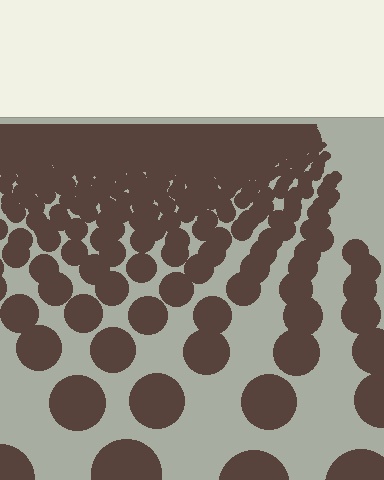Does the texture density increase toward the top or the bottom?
Density increases toward the top.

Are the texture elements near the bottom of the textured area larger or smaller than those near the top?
Larger. Near the bottom, elements are closer to the viewer and appear at a bigger on-screen size.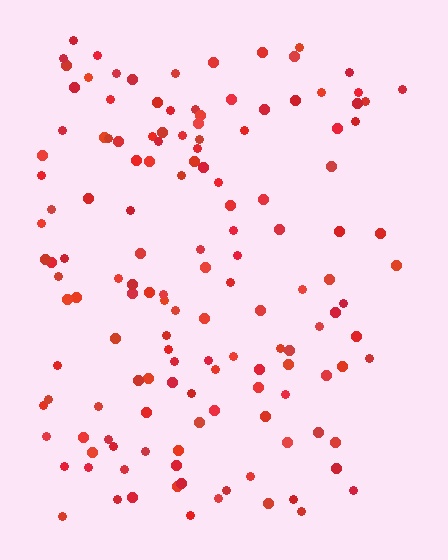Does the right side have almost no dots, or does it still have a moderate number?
Still a moderate number, just noticeably fewer than the left.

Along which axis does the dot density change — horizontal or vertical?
Horizontal.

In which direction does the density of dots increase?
From right to left, with the left side densest.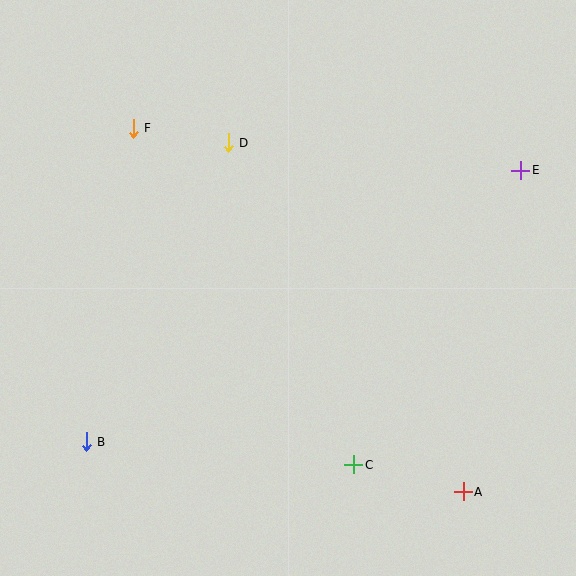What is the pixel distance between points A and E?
The distance between A and E is 327 pixels.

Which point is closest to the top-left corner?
Point F is closest to the top-left corner.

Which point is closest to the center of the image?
Point D at (228, 143) is closest to the center.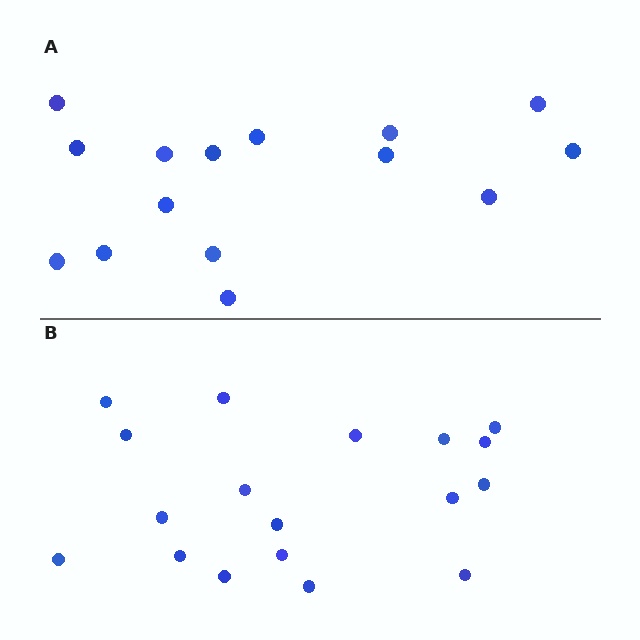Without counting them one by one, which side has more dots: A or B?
Region B (the bottom region) has more dots.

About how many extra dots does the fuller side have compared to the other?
Region B has just a few more — roughly 2 or 3 more dots than region A.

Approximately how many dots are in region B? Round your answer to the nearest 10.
About 20 dots. (The exact count is 18, which rounds to 20.)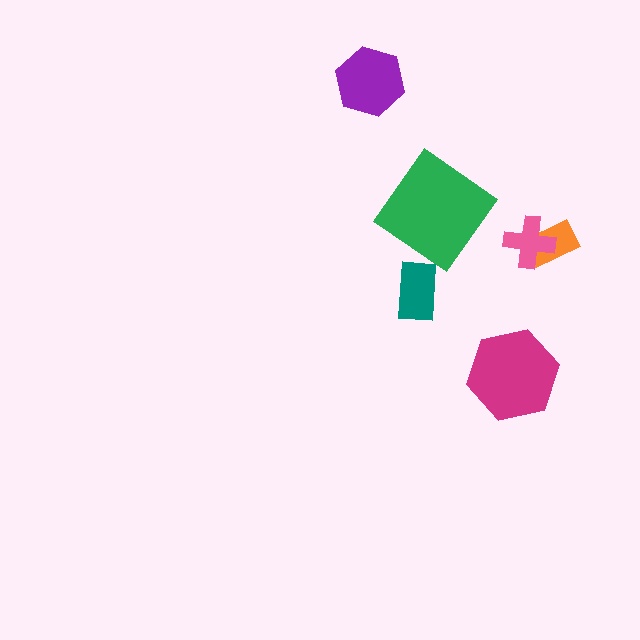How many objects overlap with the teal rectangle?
0 objects overlap with the teal rectangle.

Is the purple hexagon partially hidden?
No, no other shape covers it.